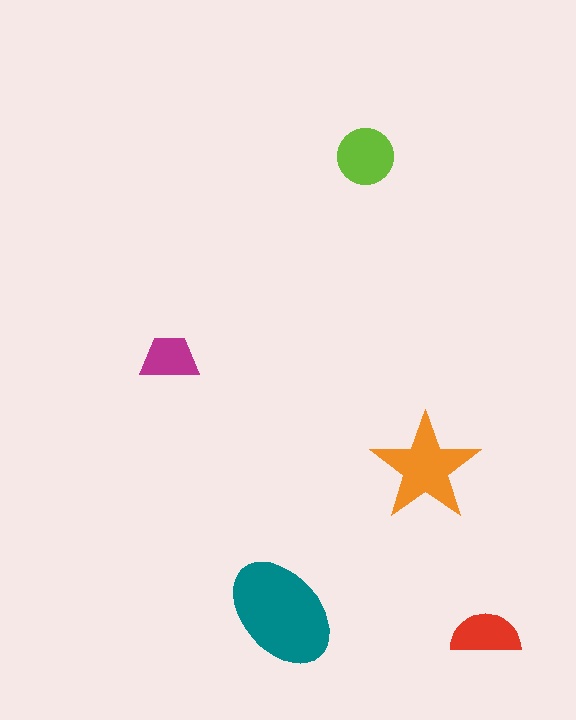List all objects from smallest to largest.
The magenta trapezoid, the red semicircle, the lime circle, the orange star, the teal ellipse.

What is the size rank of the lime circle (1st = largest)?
3rd.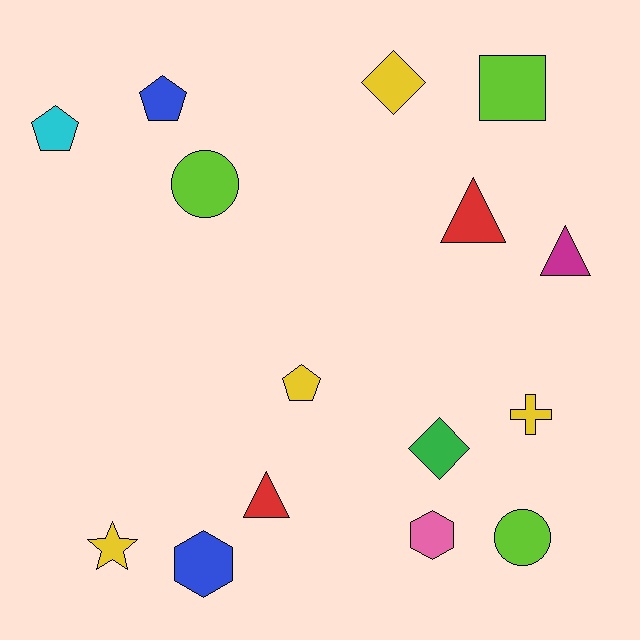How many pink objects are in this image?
There is 1 pink object.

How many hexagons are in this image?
There are 2 hexagons.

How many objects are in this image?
There are 15 objects.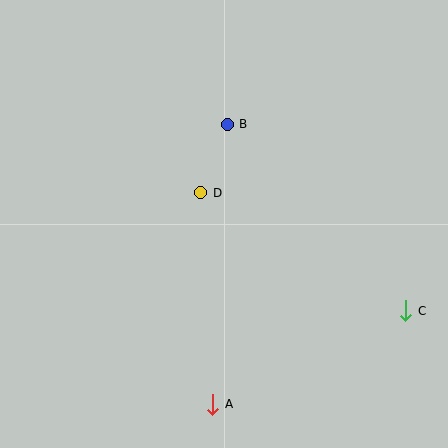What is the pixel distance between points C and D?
The distance between C and D is 237 pixels.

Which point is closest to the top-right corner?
Point B is closest to the top-right corner.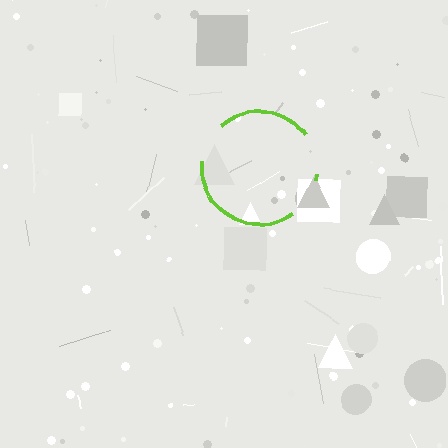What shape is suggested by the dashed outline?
The dashed outline suggests a circle.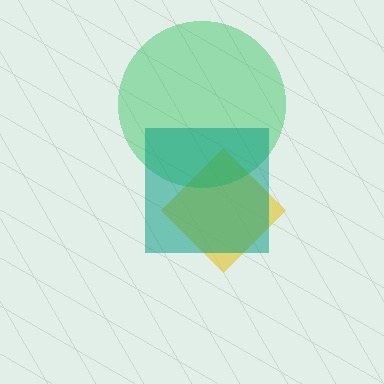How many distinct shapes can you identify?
There are 3 distinct shapes: a yellow diamond, a green circle, a teal square.